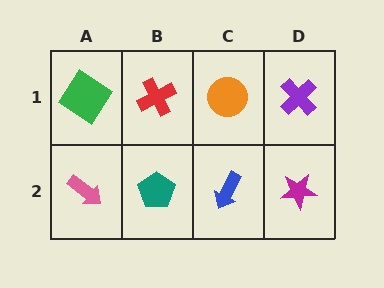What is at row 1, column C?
An orange circle.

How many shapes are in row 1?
4 shapes.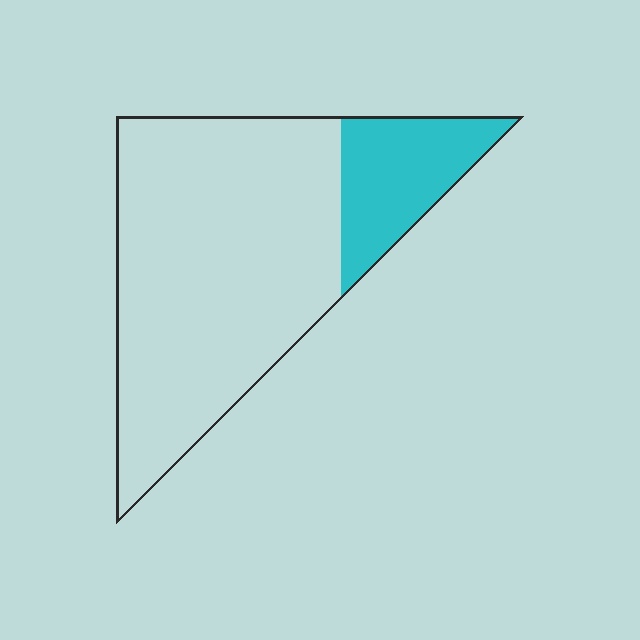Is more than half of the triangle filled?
No.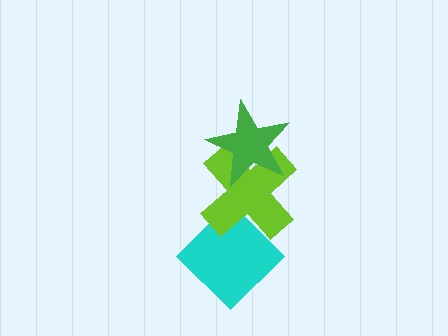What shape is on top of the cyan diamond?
The lime cross is on top of the cyan diamond.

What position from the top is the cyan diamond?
The cyan diamond is 3rd from the top.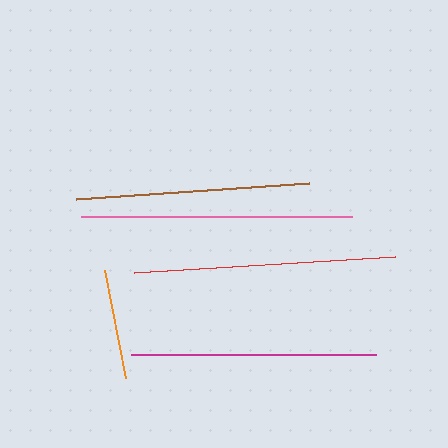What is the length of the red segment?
The red segment is approximately 262 pixels long.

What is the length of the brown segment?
The brown segment is approximately 234 pixels long.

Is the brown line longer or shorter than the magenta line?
The magenta line is longer than the brown line.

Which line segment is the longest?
The pink line is the longest at approximately 271 pixels.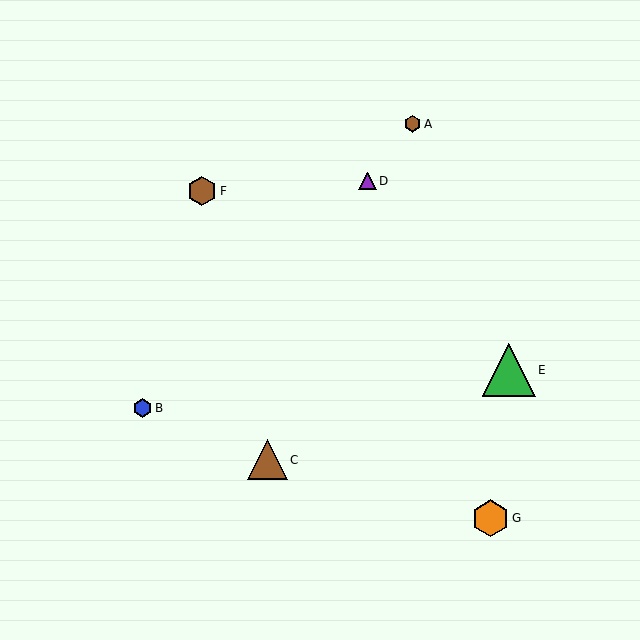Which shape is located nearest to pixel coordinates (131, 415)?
The blue hexagon (labeled B) at (143, 408) is nearest to that location.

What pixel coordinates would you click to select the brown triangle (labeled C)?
Click at (267, 460) to select the brown triangle C.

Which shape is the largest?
The green triangle (labeled E) is the largest.